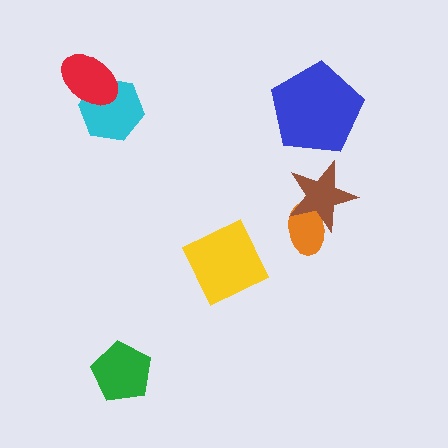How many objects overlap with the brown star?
1 object overlaps with the brown star.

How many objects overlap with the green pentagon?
0 objects overlap with the green pentagon.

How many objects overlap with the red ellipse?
1 object overlaps with the red ellipse.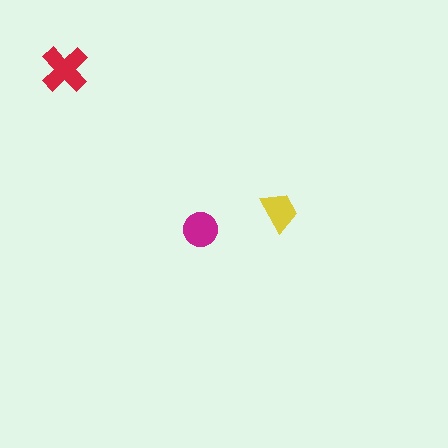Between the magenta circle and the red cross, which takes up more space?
The red cross.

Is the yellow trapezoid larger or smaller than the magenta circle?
Smaller.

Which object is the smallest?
The yellow trapezoid.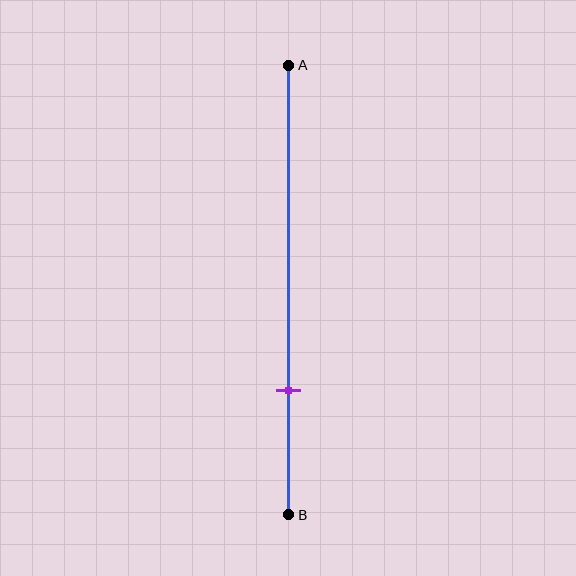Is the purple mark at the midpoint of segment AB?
No, the mark is at about 70% from A, not at the 50% midpoint.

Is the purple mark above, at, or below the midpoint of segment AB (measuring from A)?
The purple mark is below the midpoint of segment AB.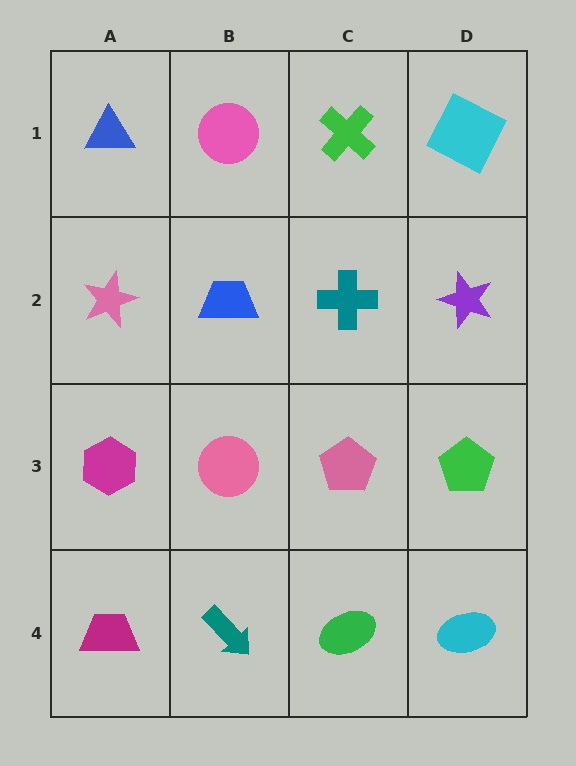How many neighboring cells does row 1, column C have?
3.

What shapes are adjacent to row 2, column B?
A pink circle (row 1, column B), a pink circle (row 3, column B), a pink star (row 2, column A), a teal cross (row 2, column C).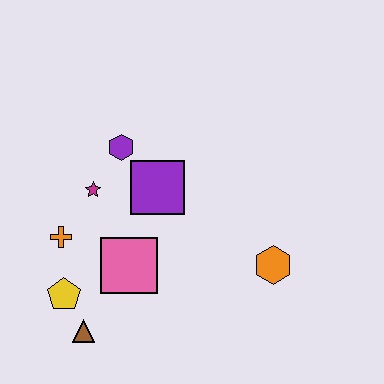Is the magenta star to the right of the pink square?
No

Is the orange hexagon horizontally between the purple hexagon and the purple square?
No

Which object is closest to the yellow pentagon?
The brown triangle is closest to the yellow pentagon.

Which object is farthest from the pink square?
The orange hexagon is farthest from the pink square.